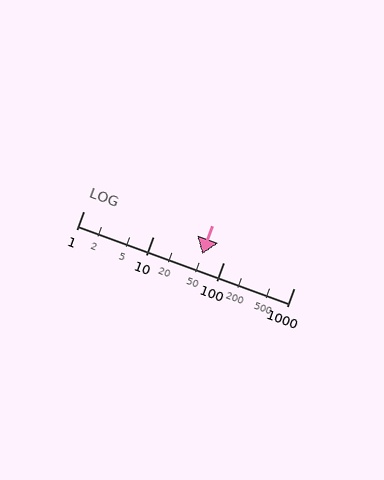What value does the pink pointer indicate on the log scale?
The pointer indicates approximately 49.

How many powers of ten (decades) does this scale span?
The scale spans 3 decades, from 1 to 1000.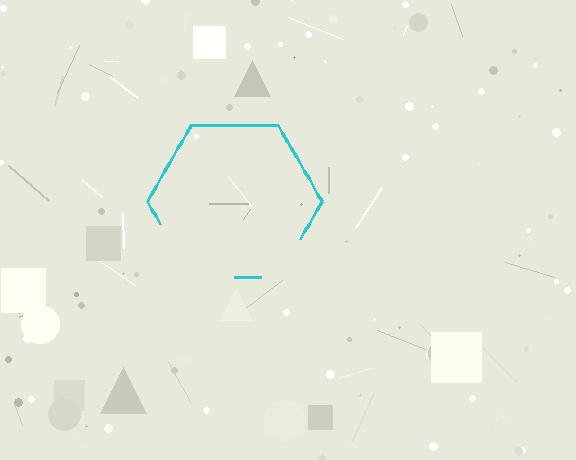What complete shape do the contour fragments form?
The contour fragments form a hexagon.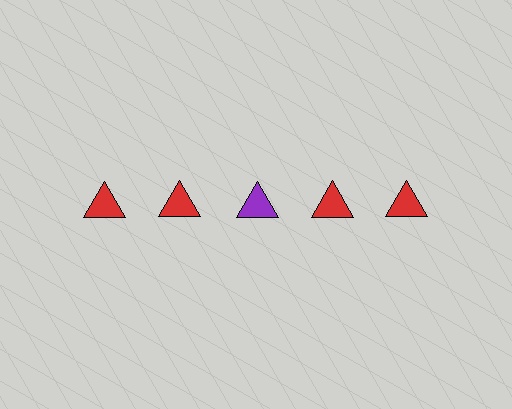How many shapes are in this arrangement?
There are 5 shapes arranged in a grid pattern.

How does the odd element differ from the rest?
It has a different color: purple instead of red.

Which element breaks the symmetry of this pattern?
The purple triangle in the top row, center column breaks the symmetry. All other shapes are red triangles.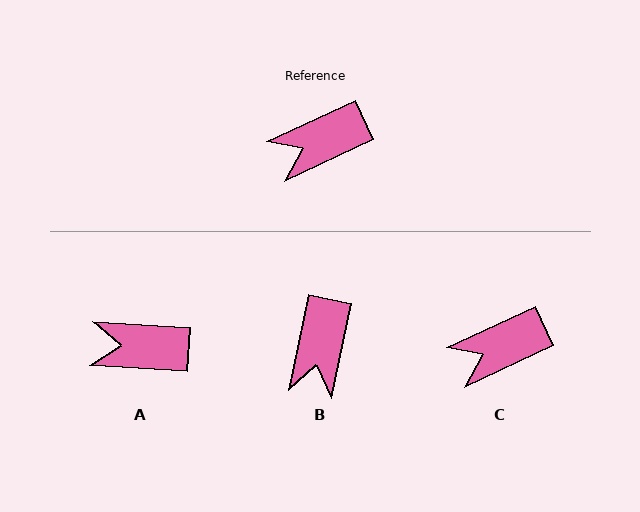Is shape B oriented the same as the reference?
No, it is off by about 54 degrees.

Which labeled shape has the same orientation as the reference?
C.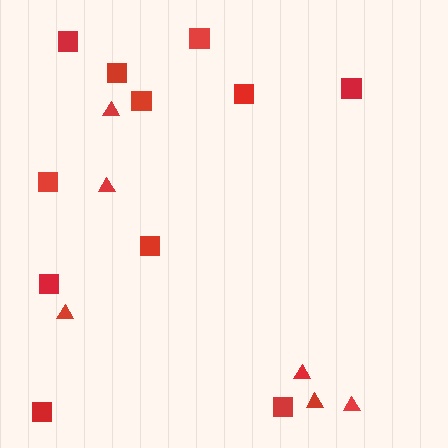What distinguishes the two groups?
There are 2 groups: one group of squares (11) and one group of triangles (6).